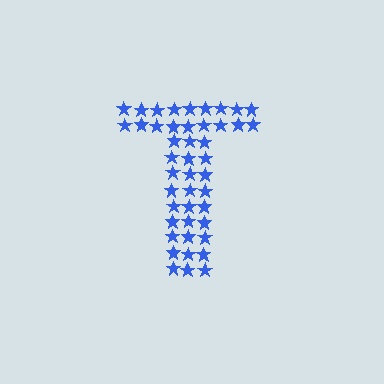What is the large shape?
The large shape is the letter T.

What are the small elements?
The small elements are stars.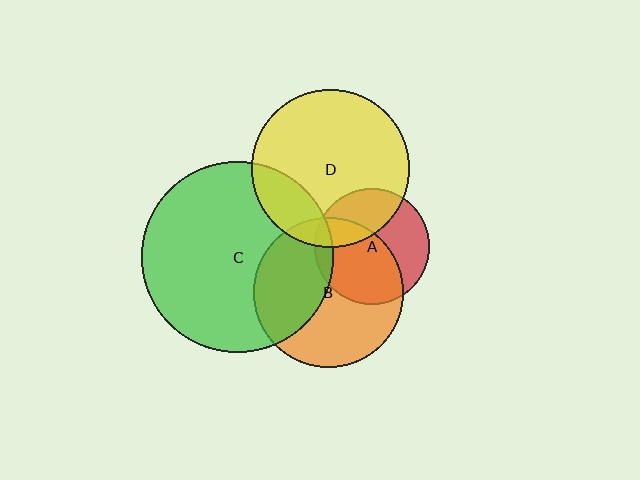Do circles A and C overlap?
Yes.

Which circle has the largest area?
Circle C (green).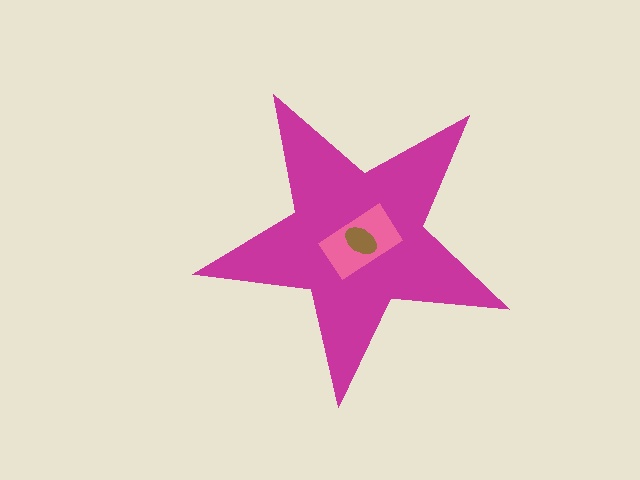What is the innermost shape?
The brown ellipse.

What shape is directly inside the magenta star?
The pink rectangle.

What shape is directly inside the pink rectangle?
The brown ellipse.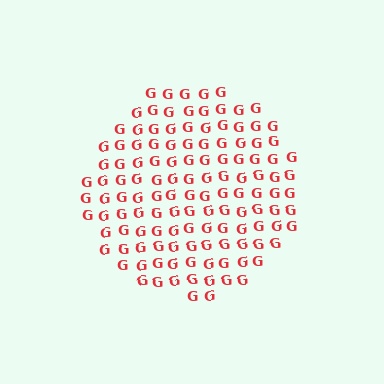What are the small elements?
The small elements are letter G's.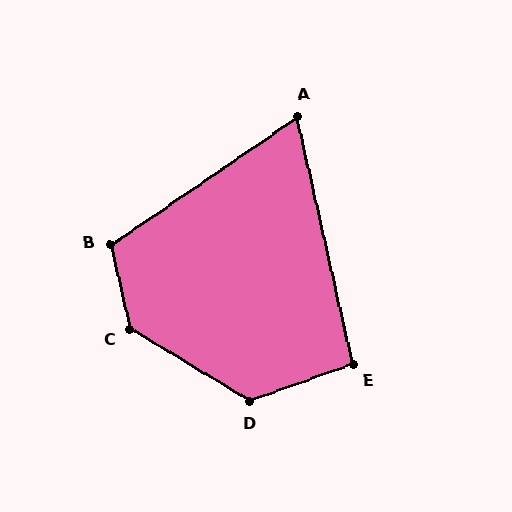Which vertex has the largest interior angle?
C, at approximately 134 degrees.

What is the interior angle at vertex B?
Approximately 112 degrees (obtuse).